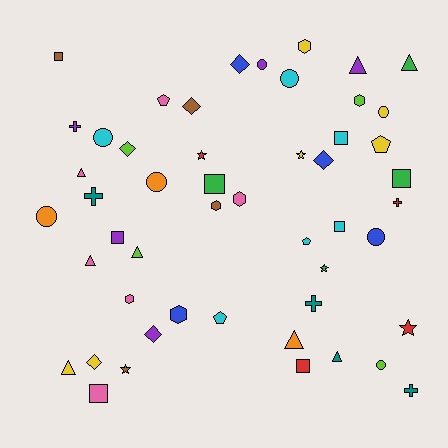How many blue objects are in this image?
There are 4 blue objects.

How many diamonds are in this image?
There are 6 diamonds.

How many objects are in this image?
There are 50 objects.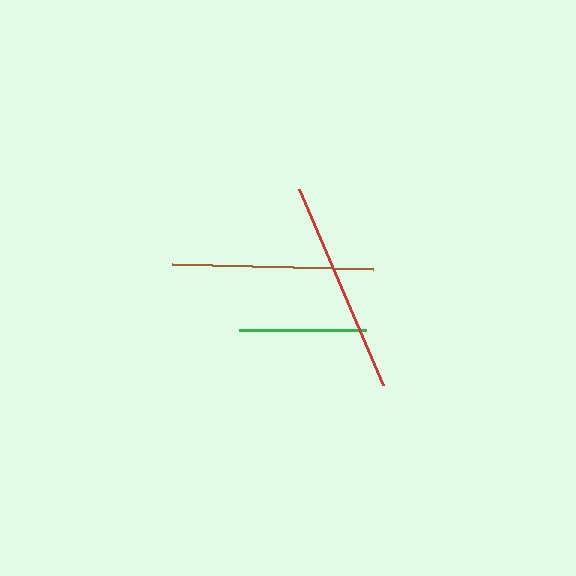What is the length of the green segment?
The green segment is approximately 127 pixels long.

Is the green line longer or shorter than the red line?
The red line is longer than the green line.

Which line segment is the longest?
The red line is the longest at approximately 213 pixels.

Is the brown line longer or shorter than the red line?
The red line is longer than the brown line.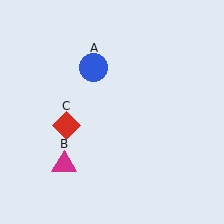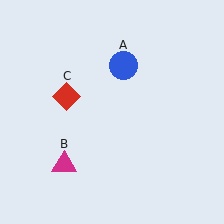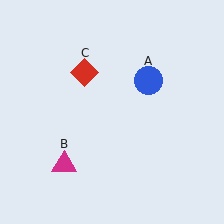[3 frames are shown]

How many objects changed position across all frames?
2 objects changed position: blue circle (object A), red diamond (object C).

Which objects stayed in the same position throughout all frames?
Magenta triangle (object B) remained stationary.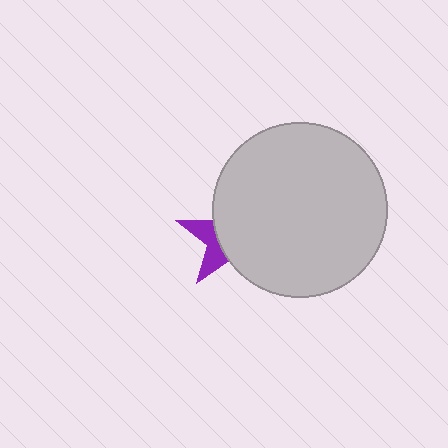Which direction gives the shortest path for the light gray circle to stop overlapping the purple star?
Moving right gives the shortest separation.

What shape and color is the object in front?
The object in front is a light gray circle.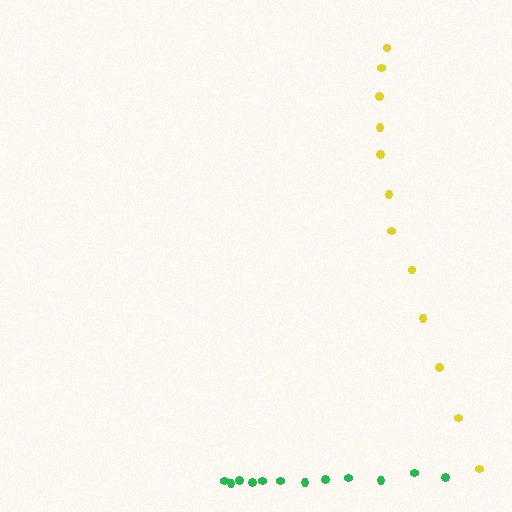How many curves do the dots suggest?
There are 2 distinct paths.